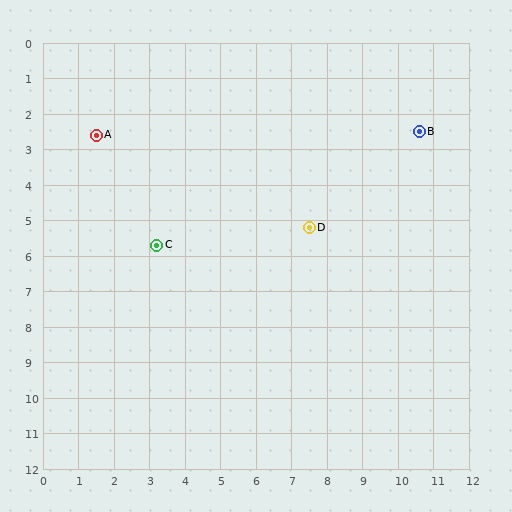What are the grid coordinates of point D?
Point D is at approximately (7.5, 5.2).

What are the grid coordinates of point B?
Point B is at approximately (10.6, 2.5).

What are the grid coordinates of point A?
Point A is at approximately (1.5, 2.6).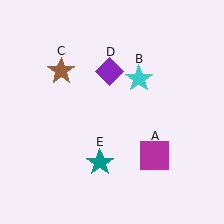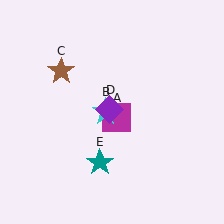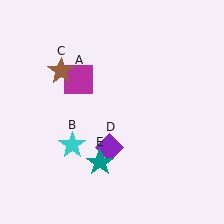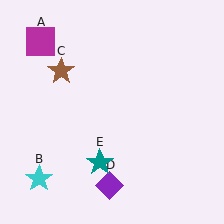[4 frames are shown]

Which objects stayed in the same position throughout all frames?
Brown star (object C) and teal star (object E) remained stationary.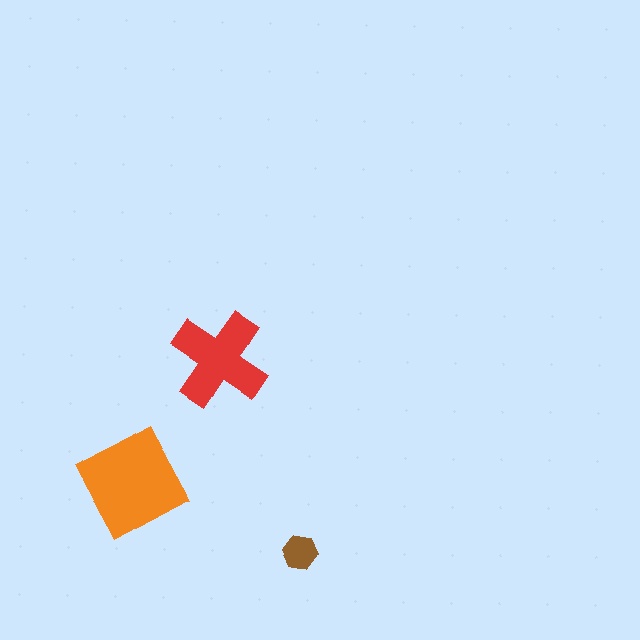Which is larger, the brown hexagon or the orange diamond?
The orange diamond.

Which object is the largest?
The orange diamond.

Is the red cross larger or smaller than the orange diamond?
Smaller.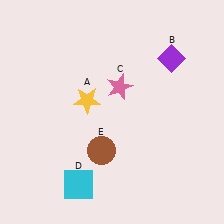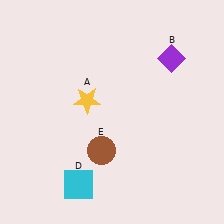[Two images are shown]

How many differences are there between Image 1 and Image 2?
There is 1 difference between the two images.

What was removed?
The pink star (C) was removed in Image 2.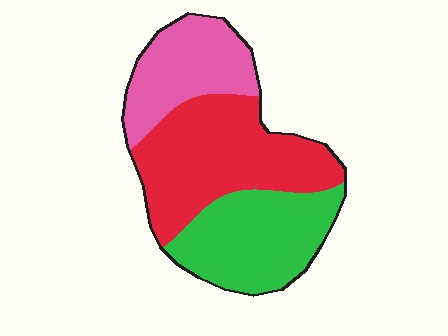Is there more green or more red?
Red.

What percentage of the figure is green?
Green covers 32% of the figure.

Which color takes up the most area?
Red, at roughly 45%.